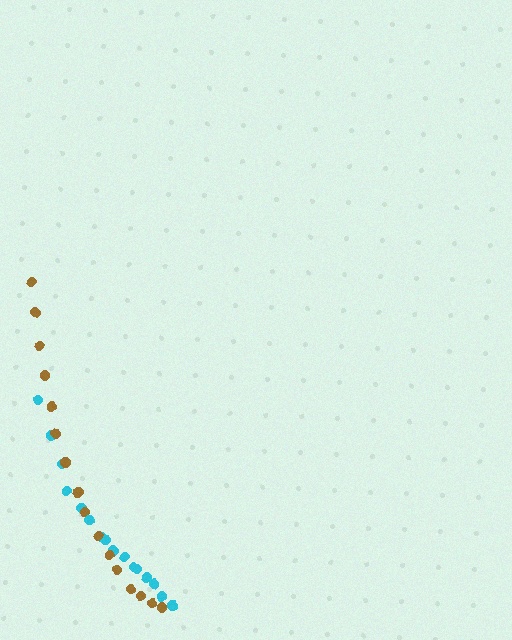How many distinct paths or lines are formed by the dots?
There are 2 distinct paths.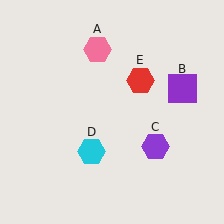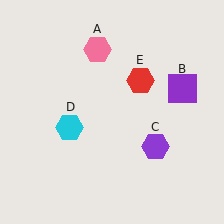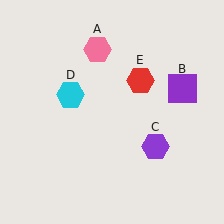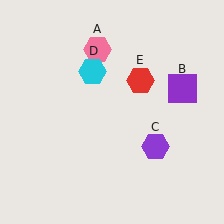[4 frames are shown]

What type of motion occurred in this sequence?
The cyan hexagon (object D) rotated clockwise around the center of the scene.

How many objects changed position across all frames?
1 object changed position: cyan hexagon (object D).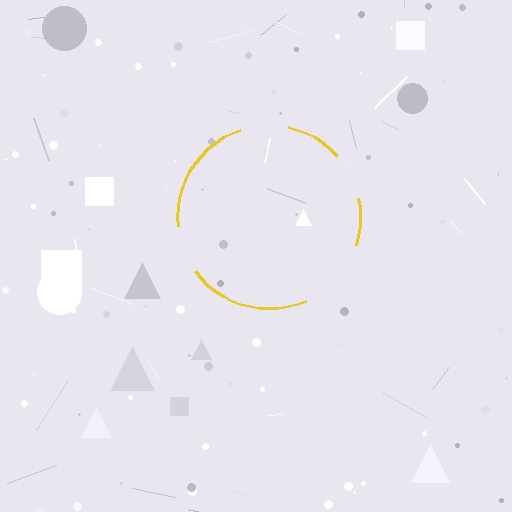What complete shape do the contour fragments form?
The contour fragments form a circle.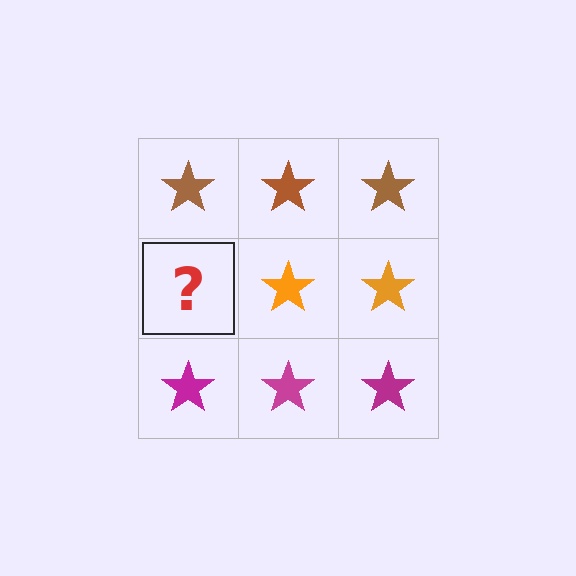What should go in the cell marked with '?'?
The missing cell should contain an orange star.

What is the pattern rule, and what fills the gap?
The rule is that each row has a consistent color. The gap should be filled with an orange star.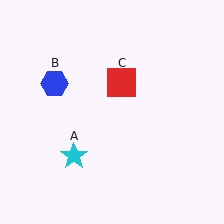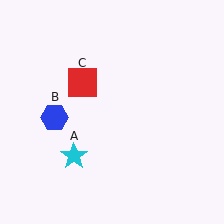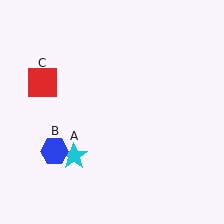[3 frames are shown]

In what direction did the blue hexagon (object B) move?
The blue hexagon (object B) moved down.